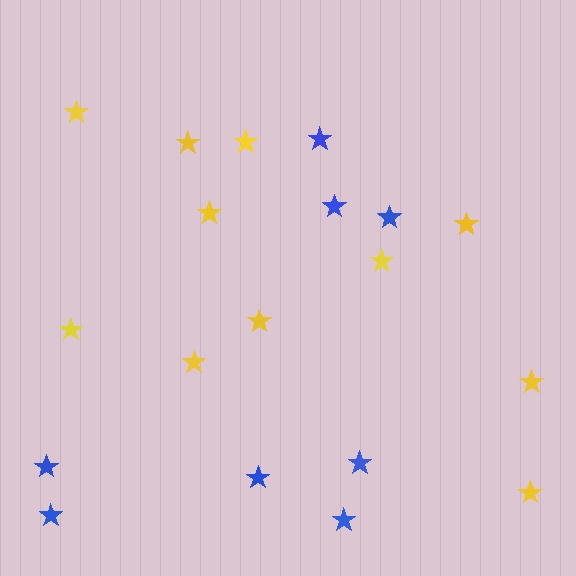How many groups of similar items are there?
There are 2 groups: one group of blue stars (8) and one group of yellow stars (11).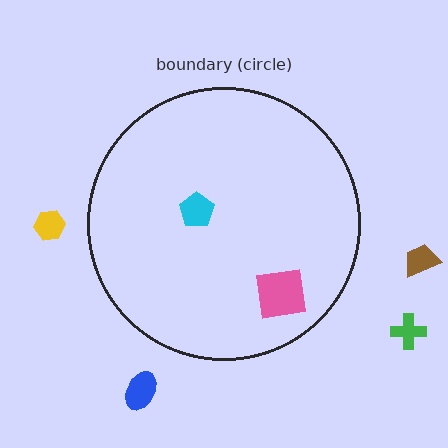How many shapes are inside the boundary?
2 inside, 4 outside.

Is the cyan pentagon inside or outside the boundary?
Inside.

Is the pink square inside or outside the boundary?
Inside.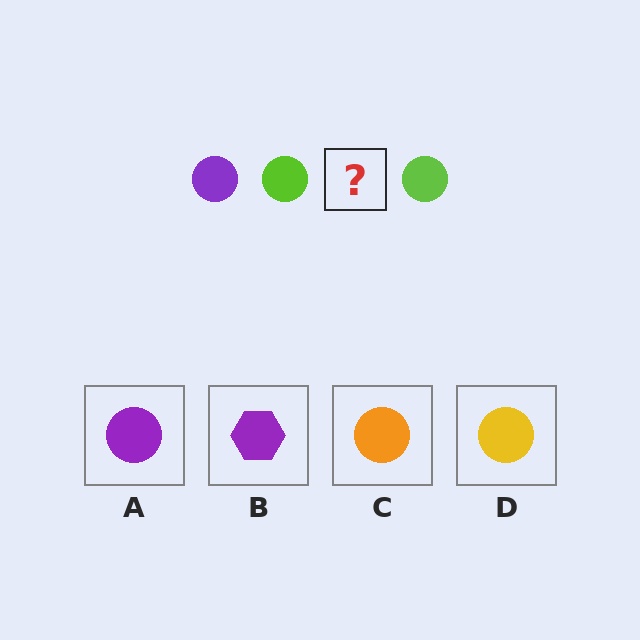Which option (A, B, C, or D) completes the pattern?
A.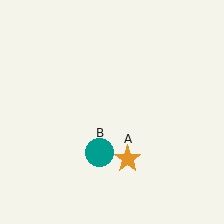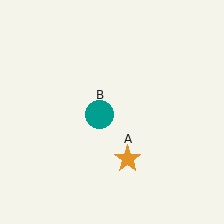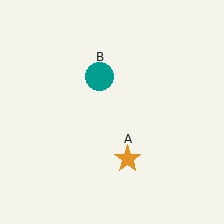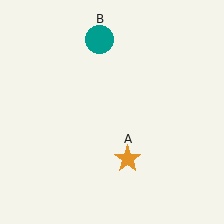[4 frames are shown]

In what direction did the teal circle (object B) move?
The teal circle (object B) moved up.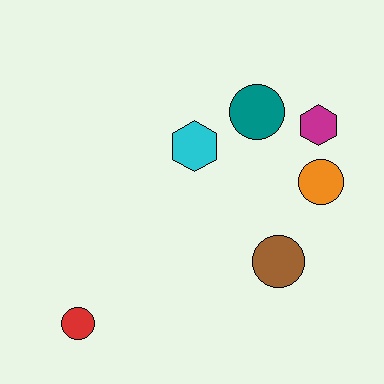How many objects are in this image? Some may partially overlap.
There are 6 objects.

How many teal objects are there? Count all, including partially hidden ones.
There is 1 teal object.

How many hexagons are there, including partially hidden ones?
There are 2 hexagons.